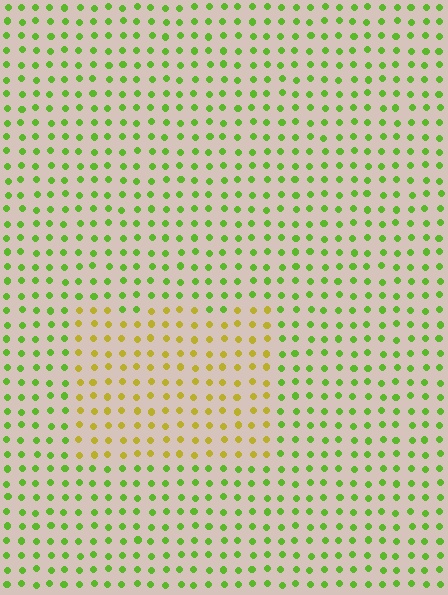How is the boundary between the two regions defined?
The boundary is defined purely by a slight shift in hue (about 44 degrees). Spacing, size, and orientation are identical on both sides.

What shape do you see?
I see a rectangle.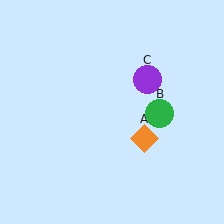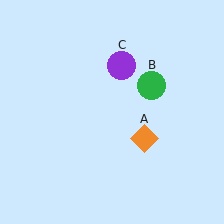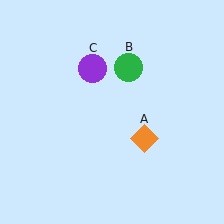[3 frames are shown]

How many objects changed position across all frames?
2 objects changed position: green circle (object B), purple circle (object C).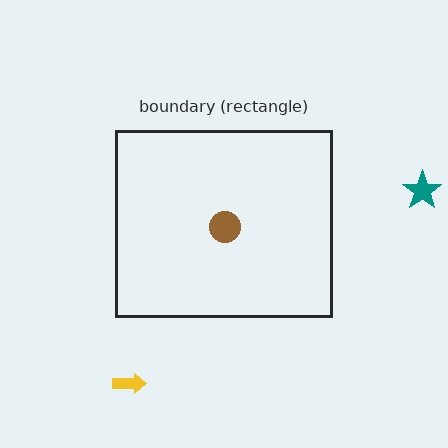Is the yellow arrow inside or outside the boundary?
Outside.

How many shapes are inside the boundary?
2 inside, 2 outside.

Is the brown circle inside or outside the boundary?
Inside.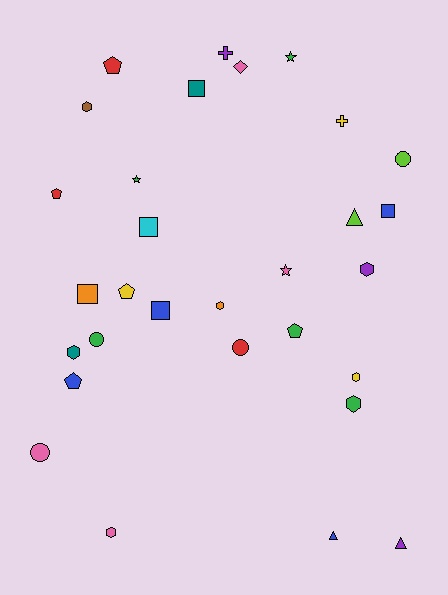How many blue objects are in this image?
There are 4 blue objects.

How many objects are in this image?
There are 30 objects.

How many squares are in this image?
There are 5 squares.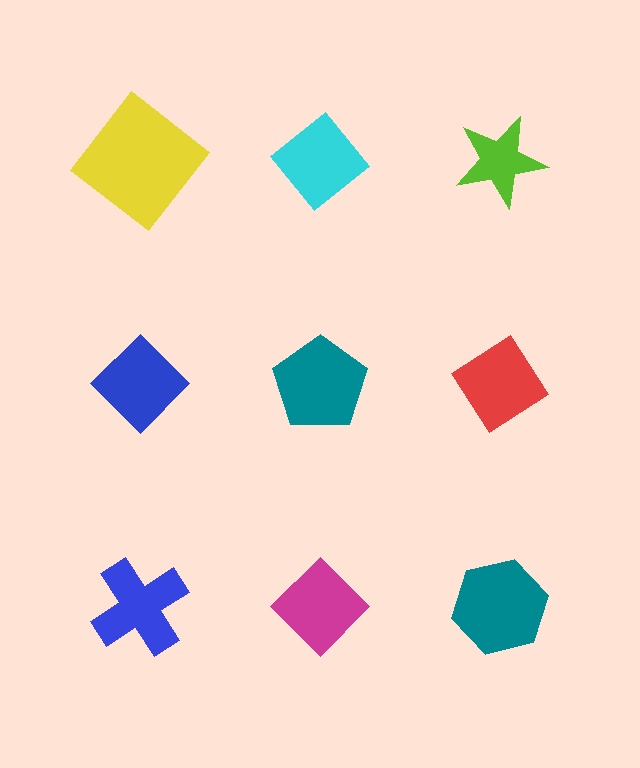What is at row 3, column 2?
A magenta diamond.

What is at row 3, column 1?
A blue cross.